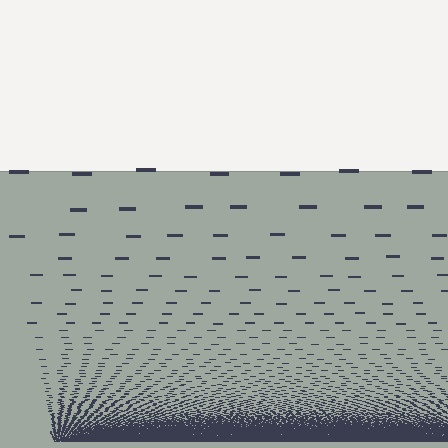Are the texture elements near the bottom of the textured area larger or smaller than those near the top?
Smaller. The gradient is inverted — elements near the bottom are smaller and denser.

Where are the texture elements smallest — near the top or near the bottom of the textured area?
Near the bottom.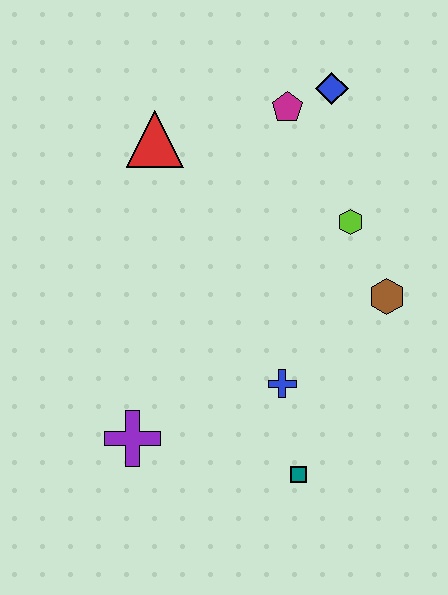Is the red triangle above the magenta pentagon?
No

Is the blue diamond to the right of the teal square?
Yes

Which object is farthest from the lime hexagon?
The purple cross is farthest from the lime hexagon.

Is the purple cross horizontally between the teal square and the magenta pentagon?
No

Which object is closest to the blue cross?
The teal square is closest to the blue cross.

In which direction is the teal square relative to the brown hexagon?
The teal square is below the brown hexagon.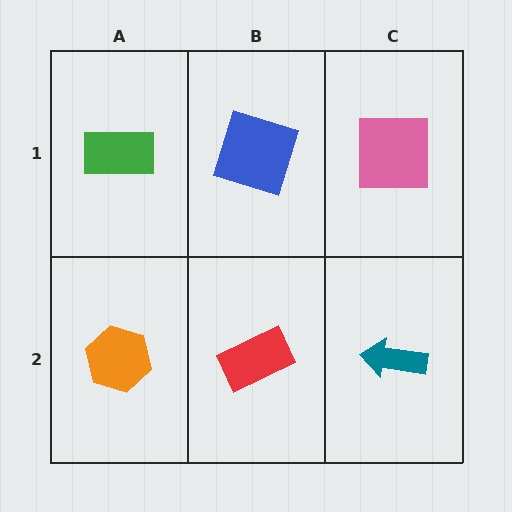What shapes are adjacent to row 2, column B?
A blue square (row 1, column B), an orange hexagon (row 2, column A), a teal arrow (row 2, column C).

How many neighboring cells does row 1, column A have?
2.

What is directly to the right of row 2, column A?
A red rectangle.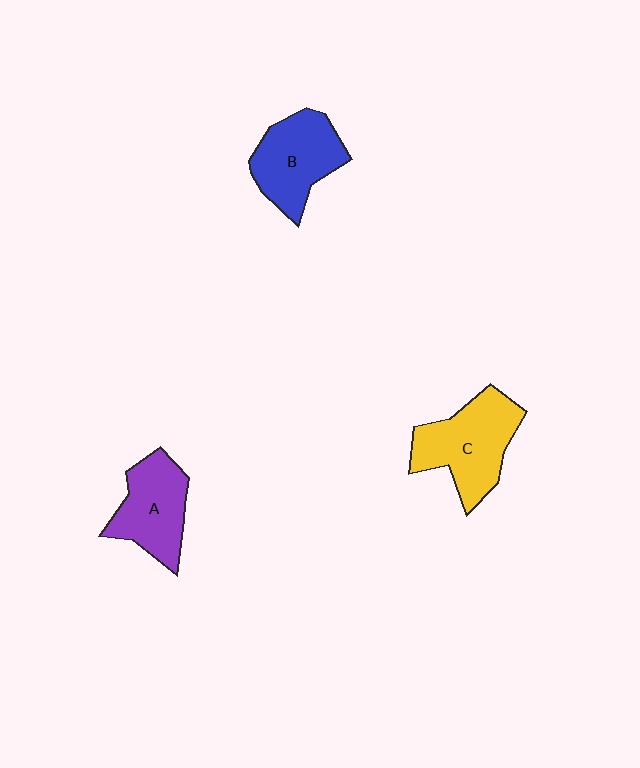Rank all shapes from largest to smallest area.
From largest to smallest: C (yellow), B (blue), A (purple).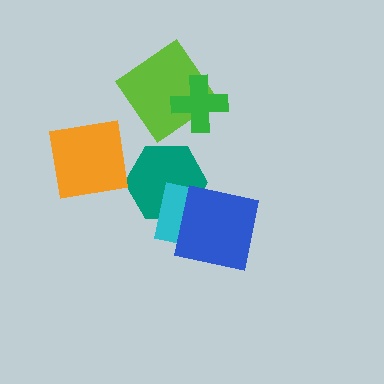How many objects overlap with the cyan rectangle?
2 objects overlap with the cyan rectangle.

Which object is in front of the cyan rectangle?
The blue square is in front of the cyan rectangle.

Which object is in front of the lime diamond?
The green cross is in front of the lime diamond.